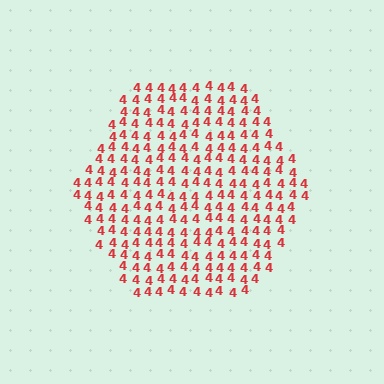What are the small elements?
The small elements are digit 4's.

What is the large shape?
The large shape is a hexagon.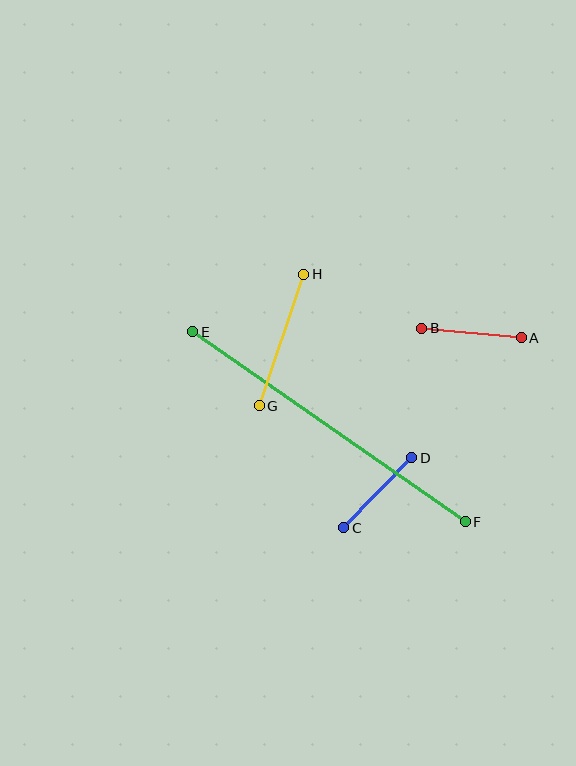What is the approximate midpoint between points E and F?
The midpoint is at approximately (329, 427) pixels.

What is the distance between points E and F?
The distance is approximately 332 pixels.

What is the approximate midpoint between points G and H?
The midpoint is at approximately (281, 340) pixels.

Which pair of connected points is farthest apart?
Points E and F are farthest apart.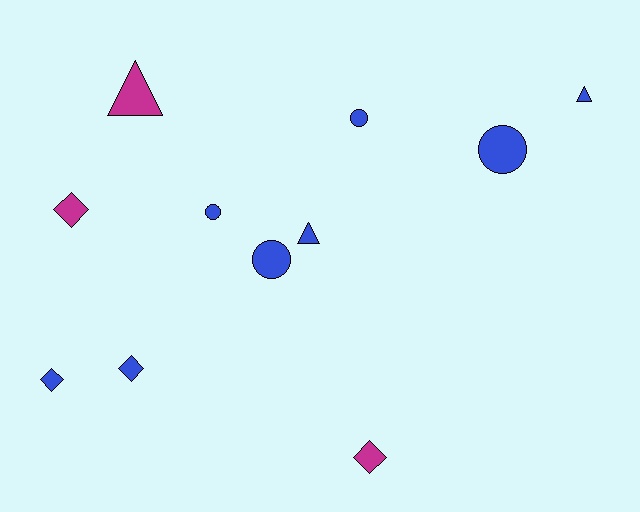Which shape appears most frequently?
Circle, with 4 objects.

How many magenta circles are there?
There are no magenta circles.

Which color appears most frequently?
Blue, with 8 objects.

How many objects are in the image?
There are 11 objects.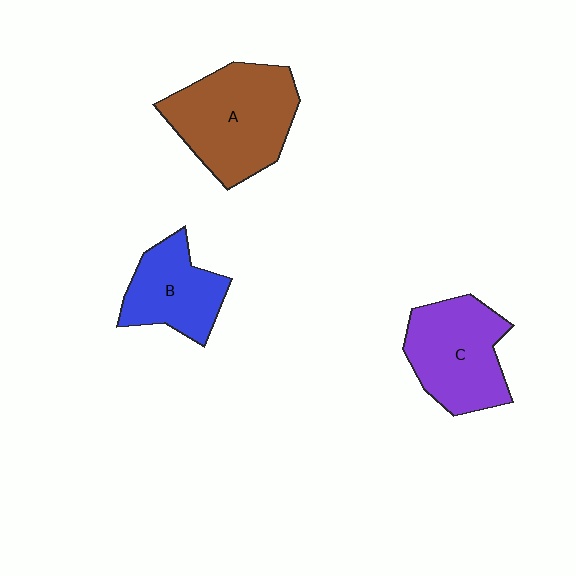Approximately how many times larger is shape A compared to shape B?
Approximately 1.6 times.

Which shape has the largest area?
Shape A (brown).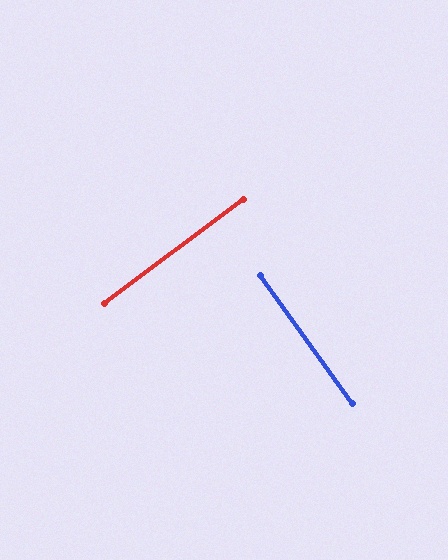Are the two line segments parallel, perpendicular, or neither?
Perpendicular — they meet at approximately 89°.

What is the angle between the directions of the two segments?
Approximately 89 degrees.